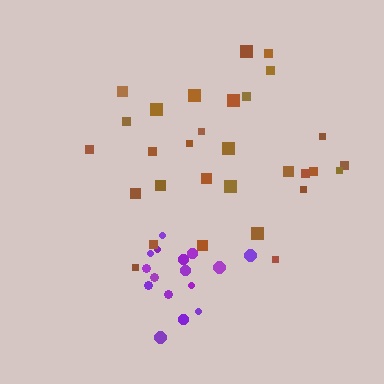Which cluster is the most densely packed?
Purple.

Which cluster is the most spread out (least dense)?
Brown.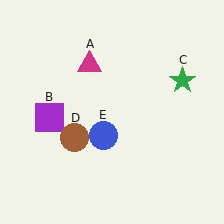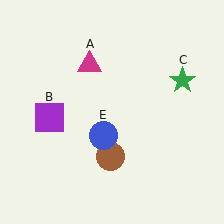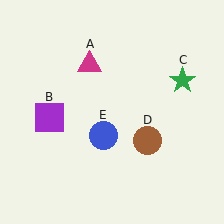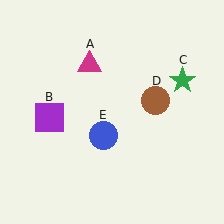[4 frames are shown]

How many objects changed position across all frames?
1 object changed position: brown circle (object D).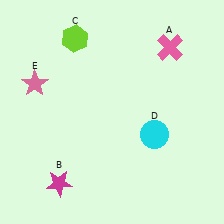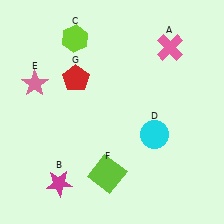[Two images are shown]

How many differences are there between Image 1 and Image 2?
There are 2 differences between the two images.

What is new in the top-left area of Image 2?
A red pentagon (G) was added in the top-left area of Image 2.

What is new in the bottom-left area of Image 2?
A lime square (F) was added in the bottom-left area of Image 2.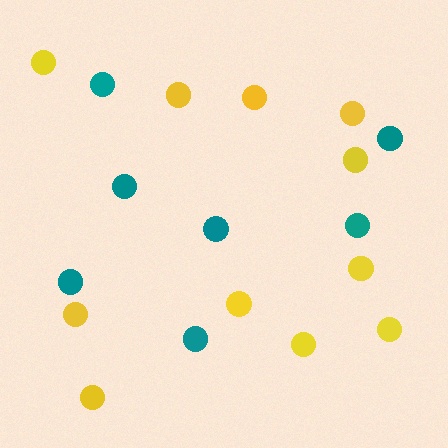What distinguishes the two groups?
There are 2 groups: one group of yellow circles (11) and one group of teal circles (7).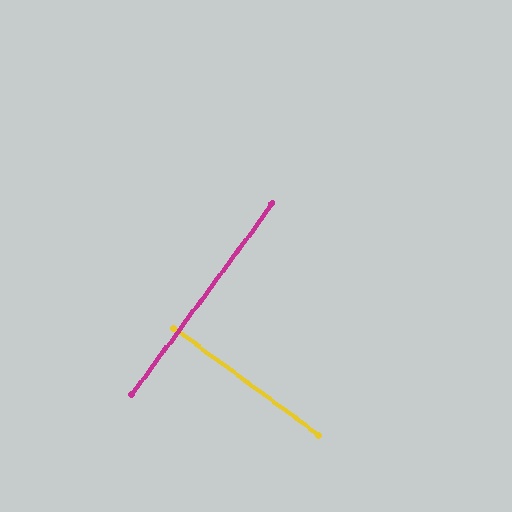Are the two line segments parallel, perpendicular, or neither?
Perpendicular — they meet at approximately 90°.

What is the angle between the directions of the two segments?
Approximately 90 degrees.